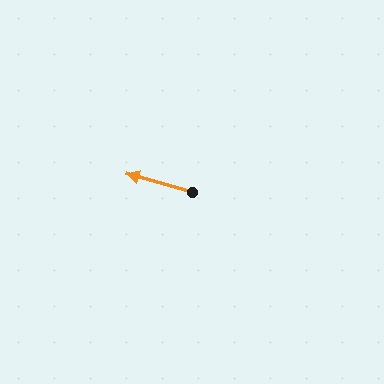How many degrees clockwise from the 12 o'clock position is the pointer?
Approximately 286 degrees.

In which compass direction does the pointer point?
West.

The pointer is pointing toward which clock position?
Roughly 10 o'clock.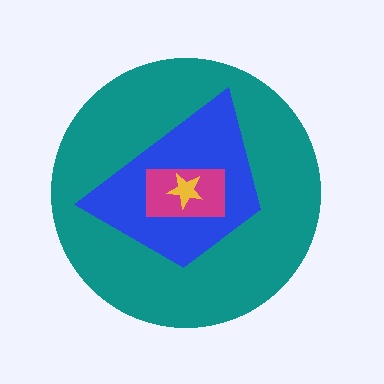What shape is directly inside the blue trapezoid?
The magenta rectangle.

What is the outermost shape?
The teal circle.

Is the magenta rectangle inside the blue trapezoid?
Yes.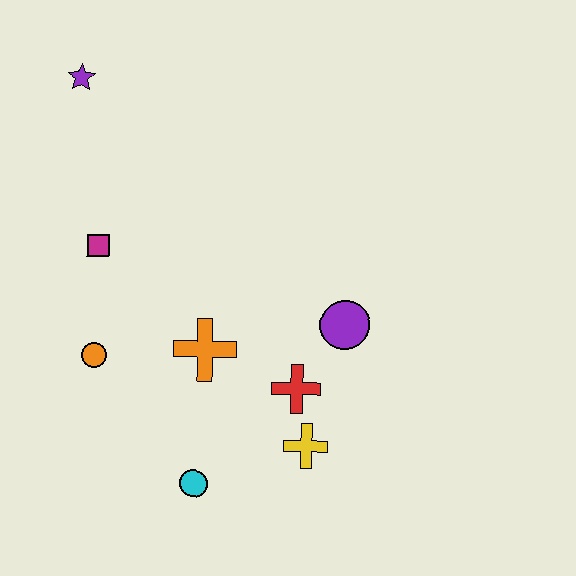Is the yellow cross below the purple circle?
Yes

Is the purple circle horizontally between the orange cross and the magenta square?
No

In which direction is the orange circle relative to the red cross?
The orange circle is to the left of the red cross.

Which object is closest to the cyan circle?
The yellow cross is closest to the cyan circle.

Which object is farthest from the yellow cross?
The purple star is farthest from the yellow cross.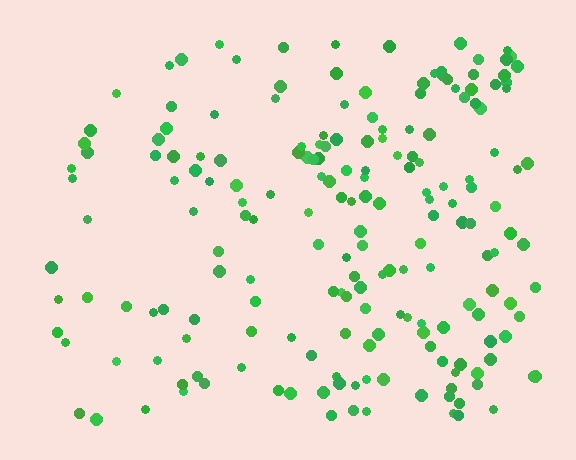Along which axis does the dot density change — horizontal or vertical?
Horizontal.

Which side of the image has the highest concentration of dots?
The right.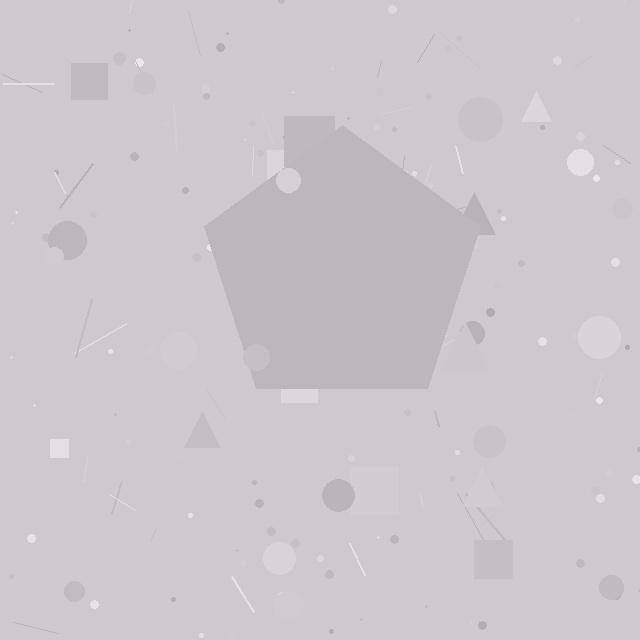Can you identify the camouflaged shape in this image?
The camouflaged shape is a pentagon.